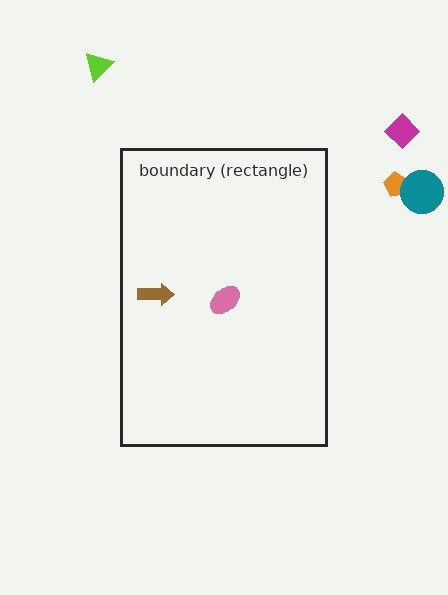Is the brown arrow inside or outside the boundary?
Inside.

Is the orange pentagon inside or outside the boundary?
Outside.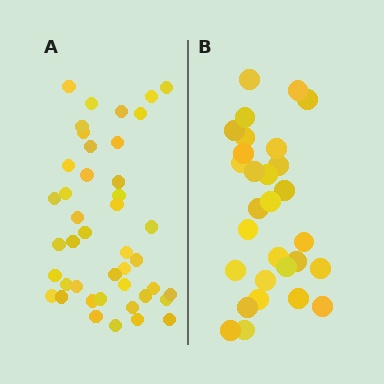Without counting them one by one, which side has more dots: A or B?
Region A (the left region) has more dots.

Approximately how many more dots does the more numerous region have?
Region A has approximately 15 more dots than region B.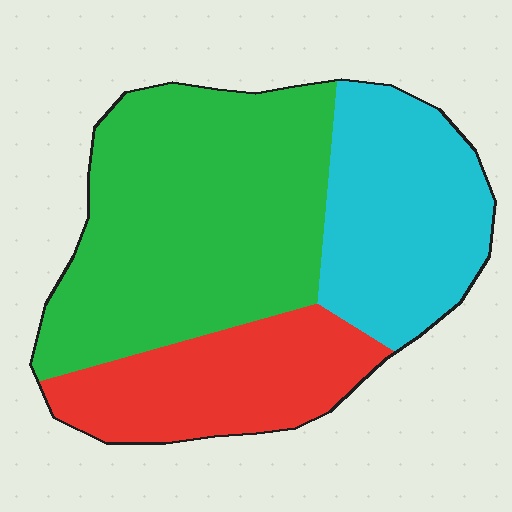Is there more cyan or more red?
Cyan.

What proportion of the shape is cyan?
Cyan covers 28% of the shape.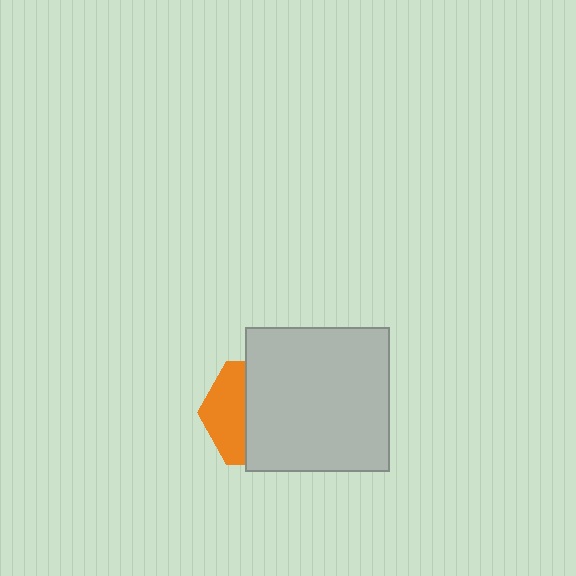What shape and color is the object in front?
The object in front is a light gray square.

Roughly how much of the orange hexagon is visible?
A small part of it is visible (roughly 38%).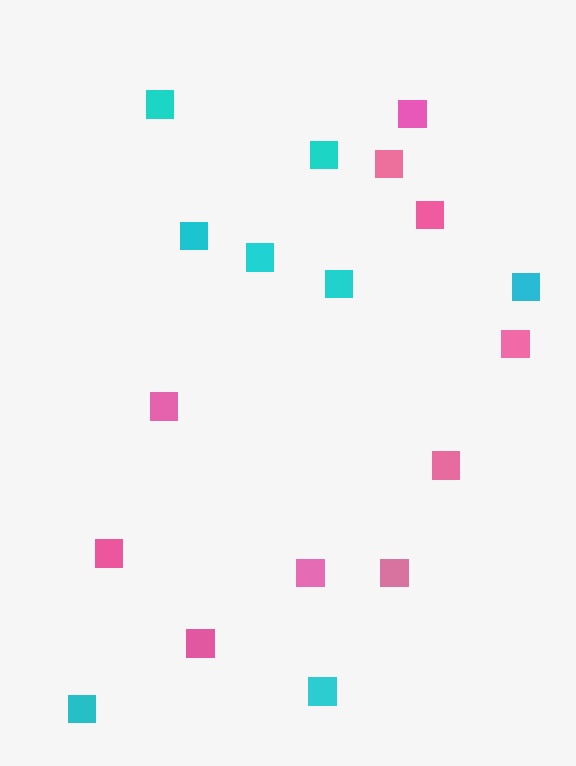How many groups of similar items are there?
There are 2 groups: one group of cyan squares (8) and one group of pink squares (10).